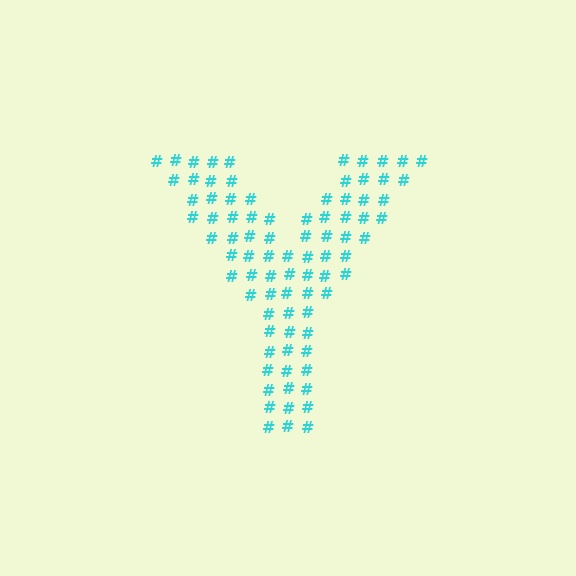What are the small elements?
The small elements are hash symbols.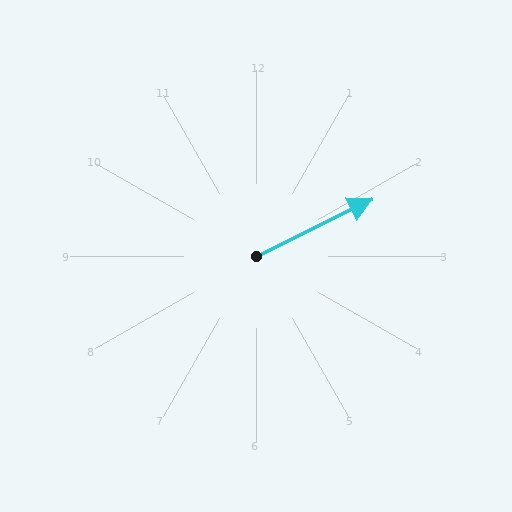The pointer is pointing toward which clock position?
Roughly 2 o'clock.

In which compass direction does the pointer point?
Northeast.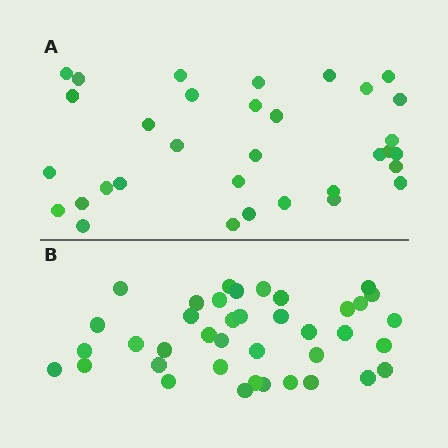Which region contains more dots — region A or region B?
Region B (the bottom region) has more dots.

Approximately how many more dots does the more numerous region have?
Region B has about 6 more dots than region A.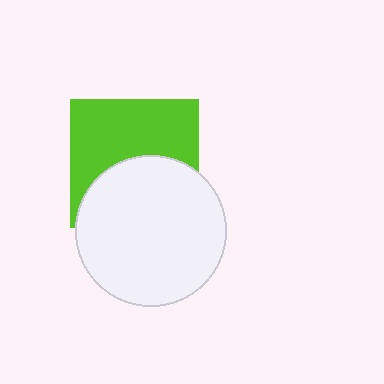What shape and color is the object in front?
The object in front is a white circle.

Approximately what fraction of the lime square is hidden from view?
Roughly 45% of the lime square is hidden behind the white circle.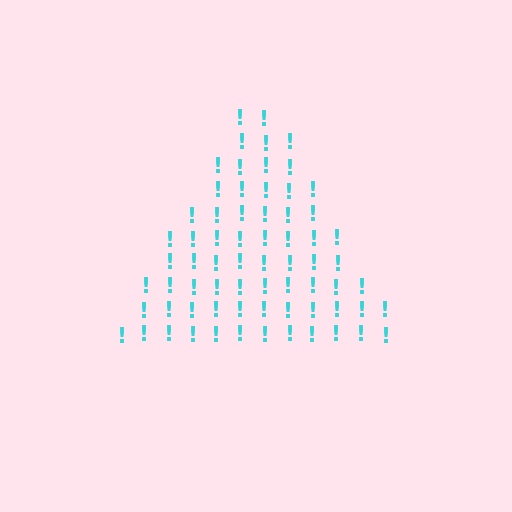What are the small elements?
The small elements are exclamation marks.